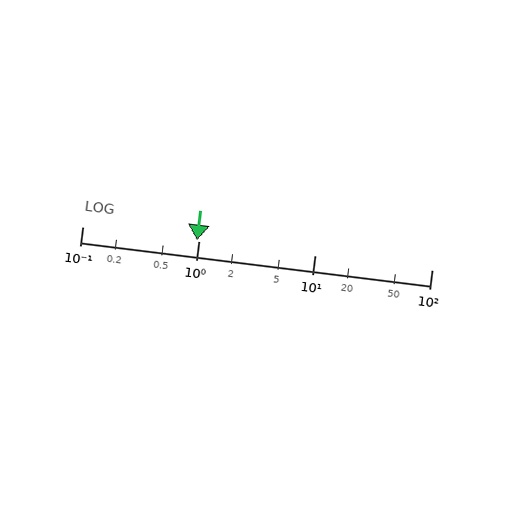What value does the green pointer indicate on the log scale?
The pointer indicates approximately 0.97.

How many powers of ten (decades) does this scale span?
The scale spans 3 decades, from 0.1 to 100.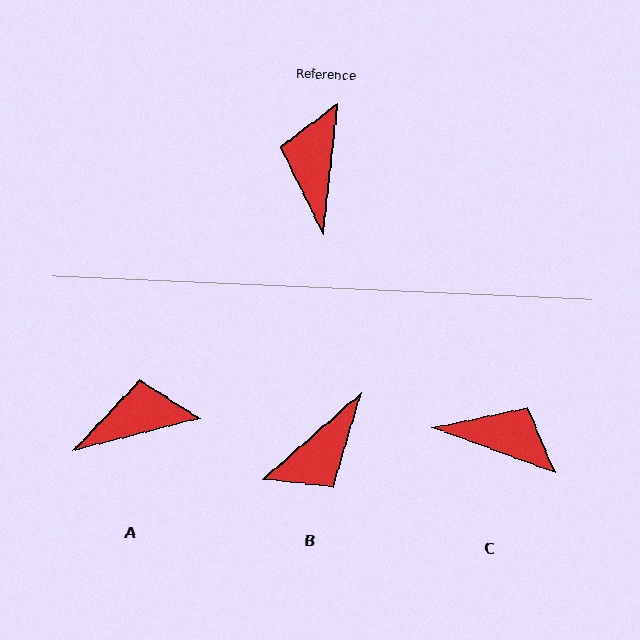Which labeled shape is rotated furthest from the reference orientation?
B, about 137 degrees away.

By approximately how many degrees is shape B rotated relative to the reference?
Approximately 137 degrees counter-clockwise.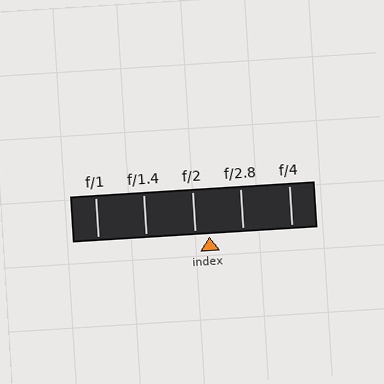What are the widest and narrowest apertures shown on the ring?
The widest aperture shown is f/1 and the narrowest is f/4.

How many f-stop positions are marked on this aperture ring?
There are 5 f-stop positions marked.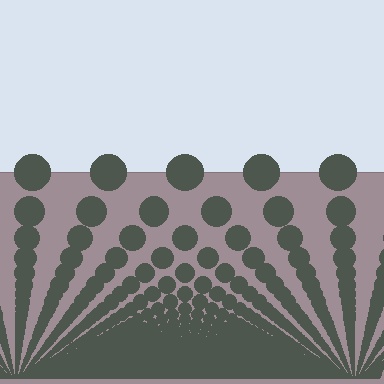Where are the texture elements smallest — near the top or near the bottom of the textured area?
Near the bottom.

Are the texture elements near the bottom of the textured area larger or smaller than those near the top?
Smaller. The gradient is inverted — elements near the bottom are smaller and denser.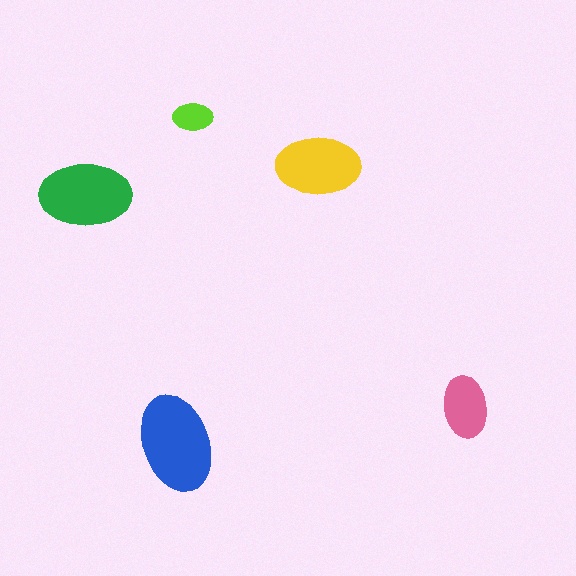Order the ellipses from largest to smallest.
the blue one, the green one, the yellow one, the pink one, the lime one.